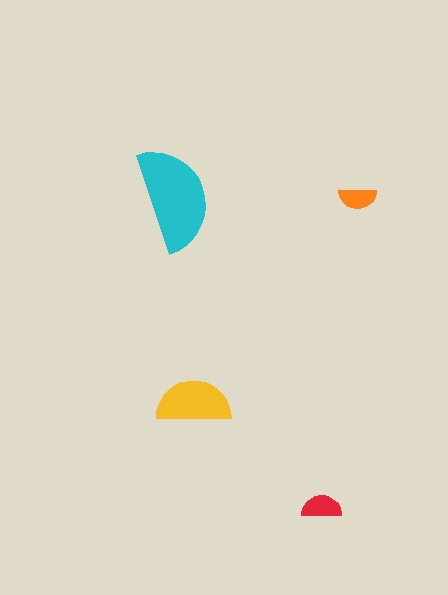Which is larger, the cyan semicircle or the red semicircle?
The cyan one.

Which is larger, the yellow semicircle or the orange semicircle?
The yellow one.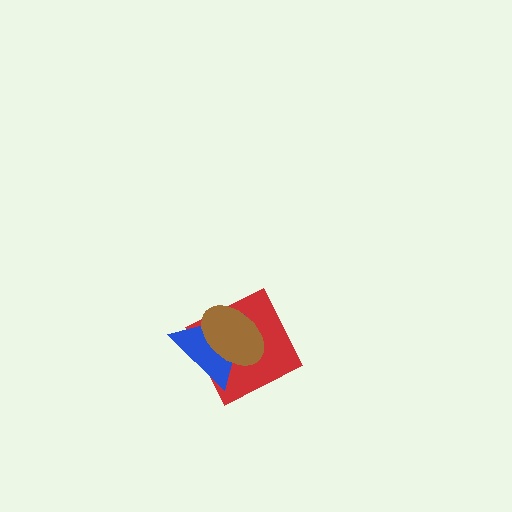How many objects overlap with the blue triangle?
2 objects overlap with the blue triangle.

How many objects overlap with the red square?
2 objects overlap with the red square.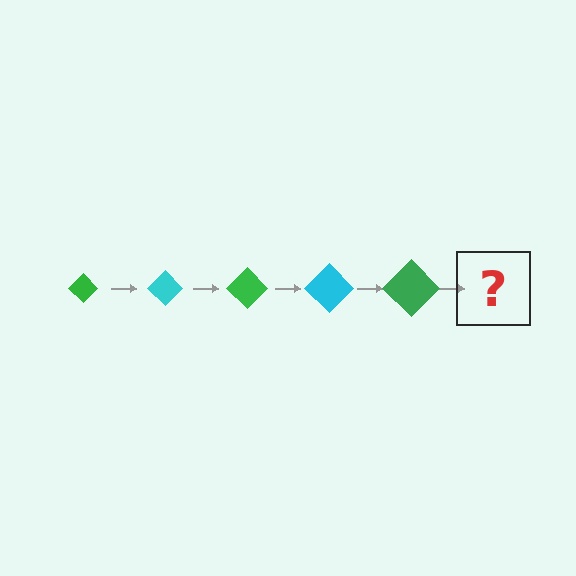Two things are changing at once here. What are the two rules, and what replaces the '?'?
The two rules are that the diamond grows larger each step and the color cycles through green and cyan. The '?' should be a cyan diamond, larger than the previous one.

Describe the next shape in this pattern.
It should be a cyan diamond, larger than the previous one.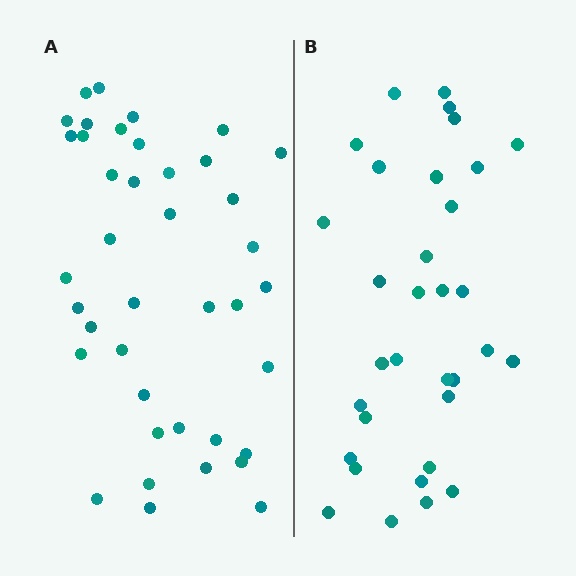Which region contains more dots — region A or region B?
Region A (the left region) has more dots.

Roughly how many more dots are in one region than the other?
Region A has roughly 8 or so more dots than region B.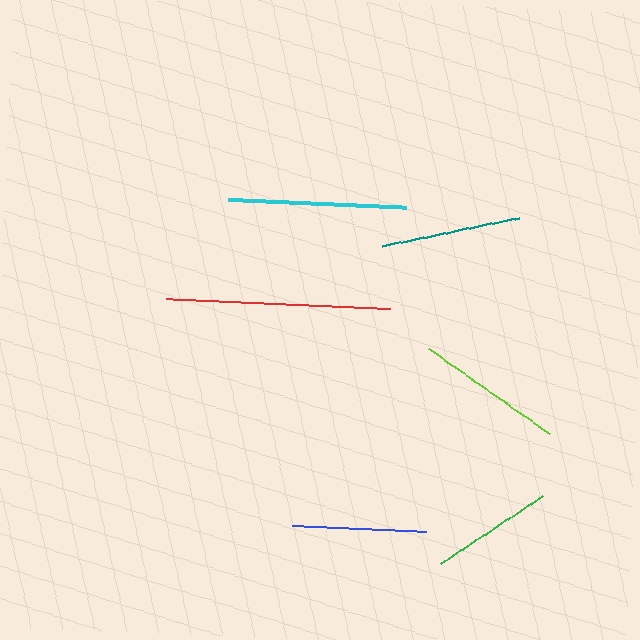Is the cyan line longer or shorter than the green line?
The cyan line is longer than the green line.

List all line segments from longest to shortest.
From longest to shortest: red, cyan, lime, teal, blue, green.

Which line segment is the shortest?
The green line is the shortest at approximately 122 pixels.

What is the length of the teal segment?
The teal segment is approximately 139 pixels long.